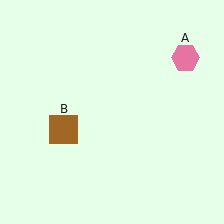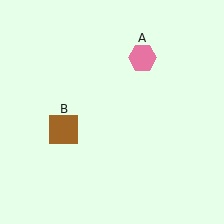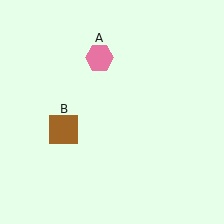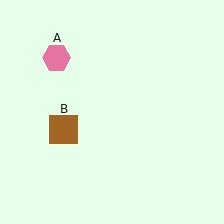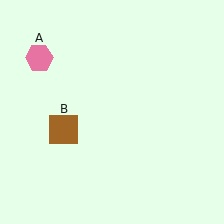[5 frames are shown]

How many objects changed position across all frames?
1 object changed position: pink hexagon (object A).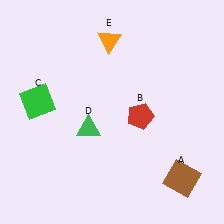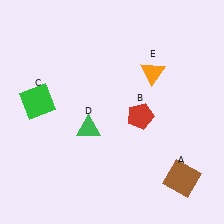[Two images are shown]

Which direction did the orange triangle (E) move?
The orange triangle (E) moved right.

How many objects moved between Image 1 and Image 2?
1 object moved between the two images.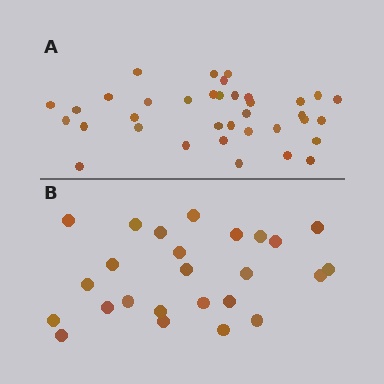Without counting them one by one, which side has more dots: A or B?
Region A (the top region) has more dots.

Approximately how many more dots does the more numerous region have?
Region A has roughly 12 or so more dots than region B.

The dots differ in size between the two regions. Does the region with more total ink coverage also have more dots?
No. Region B has more total ink coverage because its dots are larger, but region A actually contains more individual dots. Total area can be misleading — the number of items is what matters here.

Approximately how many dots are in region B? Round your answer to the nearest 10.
About 20 dots. (The exact count is 25, which rounds to 20.)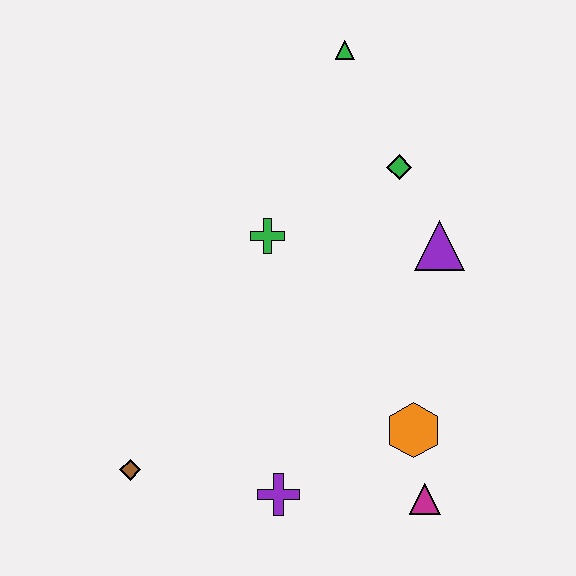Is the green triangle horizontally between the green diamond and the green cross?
Yes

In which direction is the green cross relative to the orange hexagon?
The green cross is above the orange hexagon.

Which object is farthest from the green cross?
The magenta triangle is farthest from the green cross.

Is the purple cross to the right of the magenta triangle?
No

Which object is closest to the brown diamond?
The purple cross is closest to the brown diamond.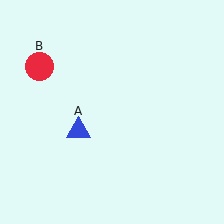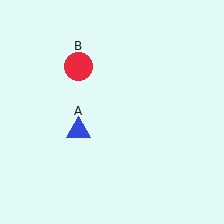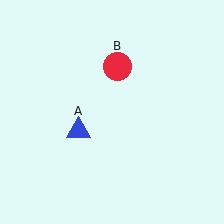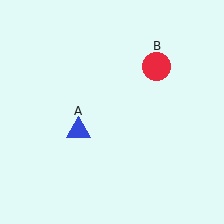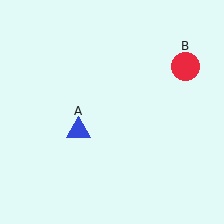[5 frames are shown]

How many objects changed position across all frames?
1 object changed position: red circle (object B).